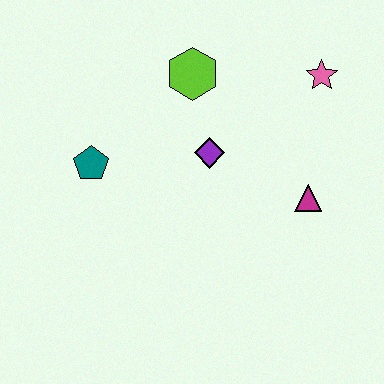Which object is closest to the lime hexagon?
The purple diamond is closest to the lime hexagon.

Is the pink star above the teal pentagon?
Yes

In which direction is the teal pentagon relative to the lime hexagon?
The teal pentagon is to the left of the lime hexagon.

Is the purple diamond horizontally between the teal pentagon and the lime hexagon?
No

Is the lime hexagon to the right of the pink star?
No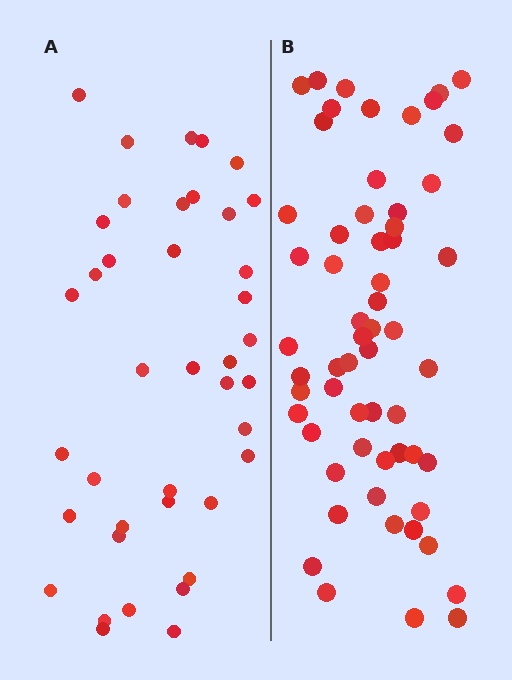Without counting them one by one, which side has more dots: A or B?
Region B (the right region) has more dots.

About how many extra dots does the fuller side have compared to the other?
Region B has approximately 20 more dots than region A.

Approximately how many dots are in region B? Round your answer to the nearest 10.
About 60 dots. (The exact count is 59, which rounds to 60.)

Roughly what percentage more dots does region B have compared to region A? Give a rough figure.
About 50% more.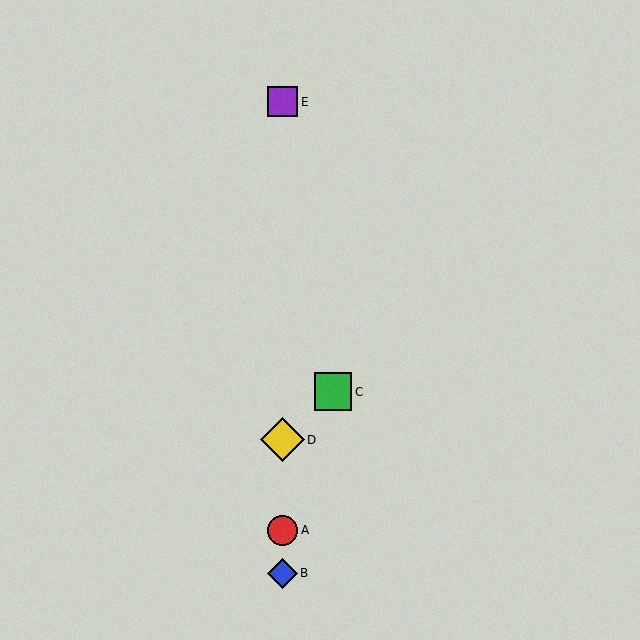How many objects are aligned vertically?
4 objects (A, B, D, E) are aligned vertically.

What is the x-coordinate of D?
Object D is at x≈282.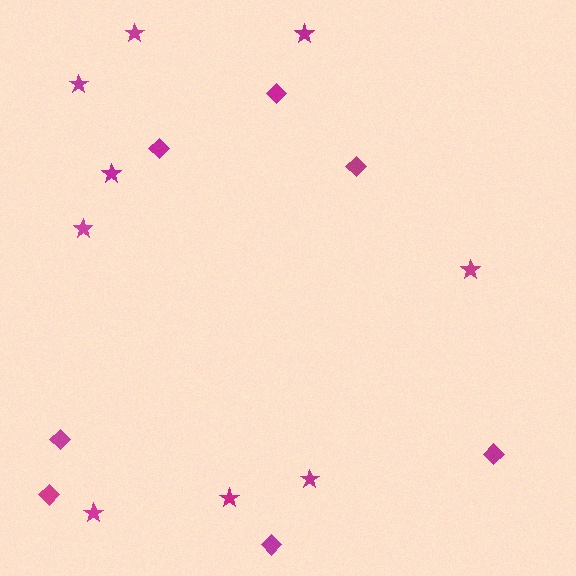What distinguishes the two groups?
There are 2 groups: one group of diamonds (7) and one group of stars (9).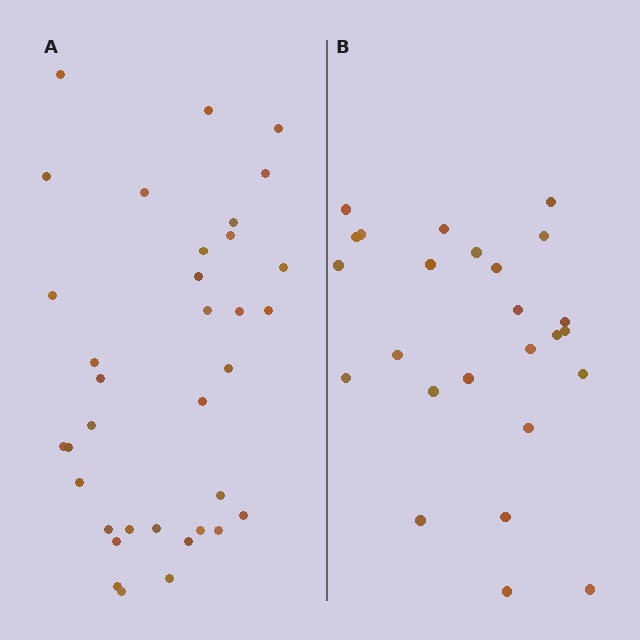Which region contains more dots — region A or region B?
Region A (the left region) has more dots.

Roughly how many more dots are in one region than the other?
Region A has roughly 10 or so more dots than region B.